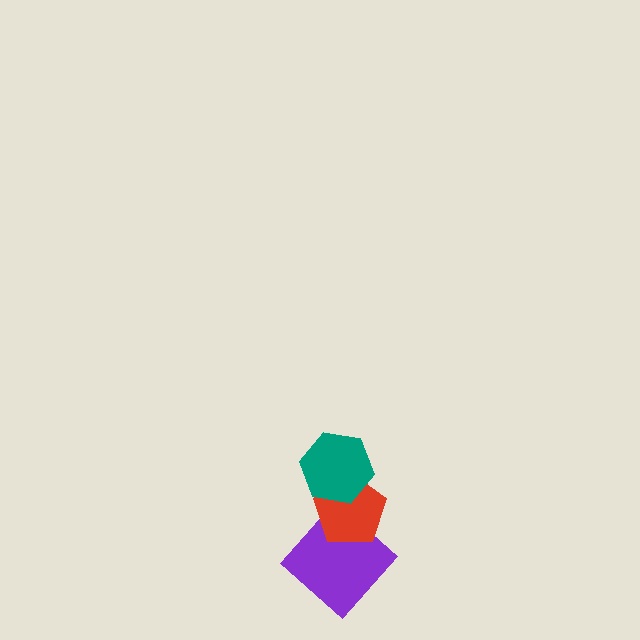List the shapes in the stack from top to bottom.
From top to bottom: the teal hexagon, the red pentagon, the purple diamond.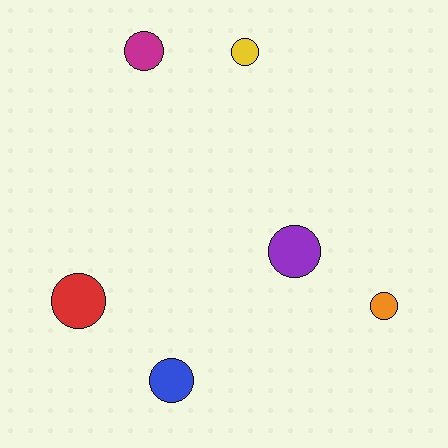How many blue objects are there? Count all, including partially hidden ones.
There is 1 blue object.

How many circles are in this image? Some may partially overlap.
There are 6 circles.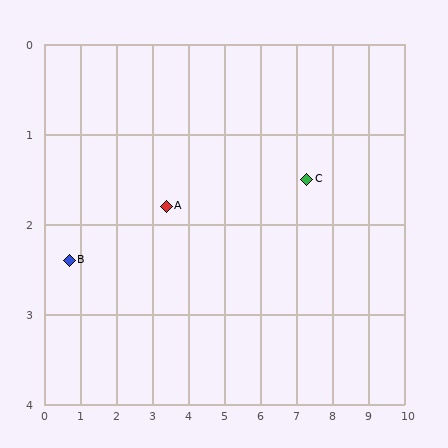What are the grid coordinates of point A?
Point A is at approximately (3.4, 1.8).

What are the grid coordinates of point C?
Point C is at approximately (7.3, 1.5).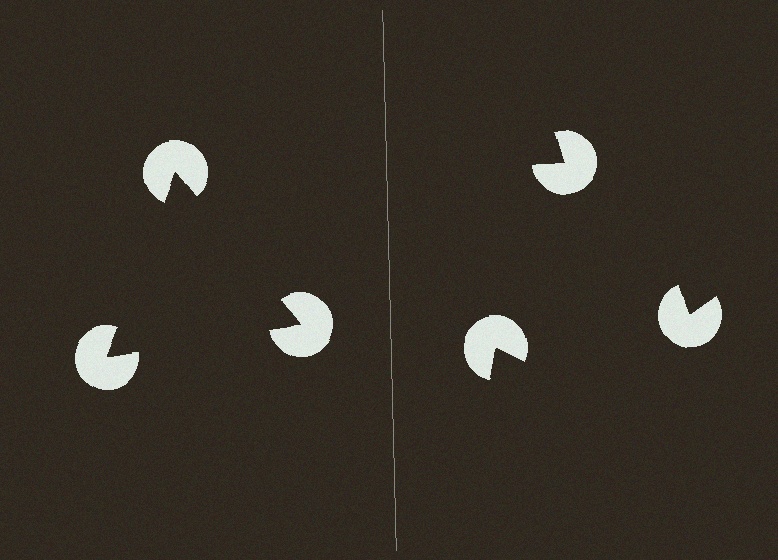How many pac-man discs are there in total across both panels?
6 — 3 on each side.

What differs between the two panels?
The pac-man discs are positioned identically on both sides; only the wedge orientations differ. On the left they align to a triangle; on the right they are misaligned.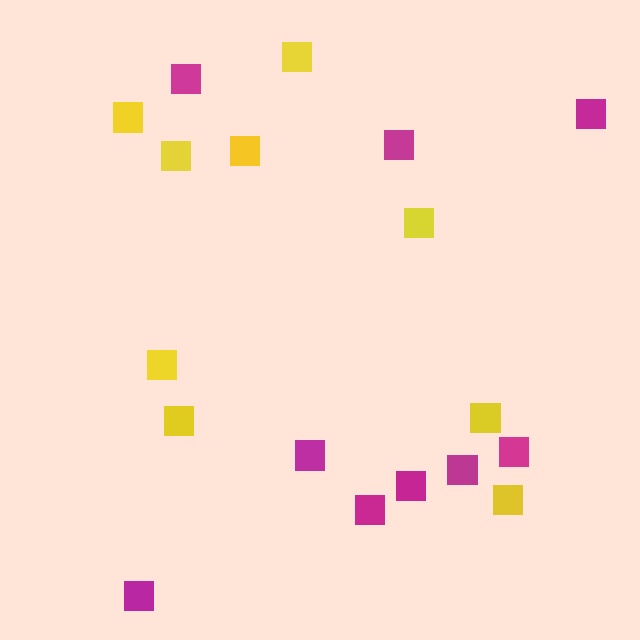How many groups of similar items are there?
There are 2 groups: one group of magenta squares (9) and one group of yellow squares (9).